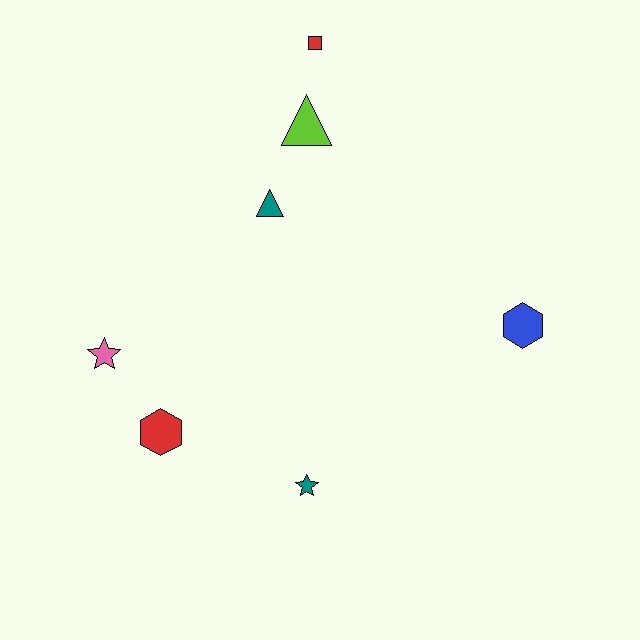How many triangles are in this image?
There are 2 triangles.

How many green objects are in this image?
There are no green objects.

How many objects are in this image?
There are 7 objects.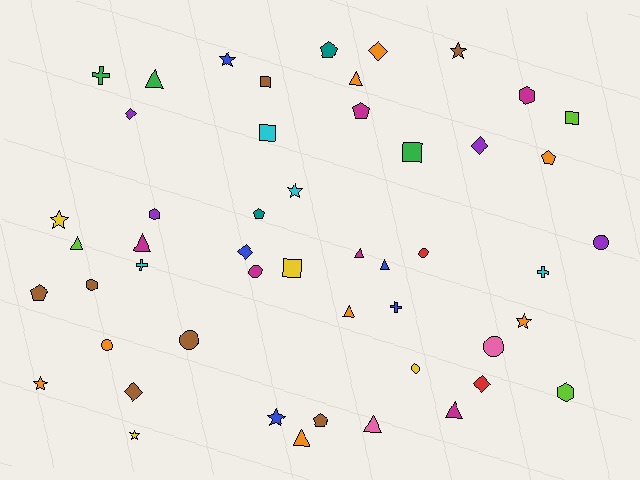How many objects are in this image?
There are 50 objects.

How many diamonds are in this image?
There are 6 diamonds.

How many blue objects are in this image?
There are 5 blue objects.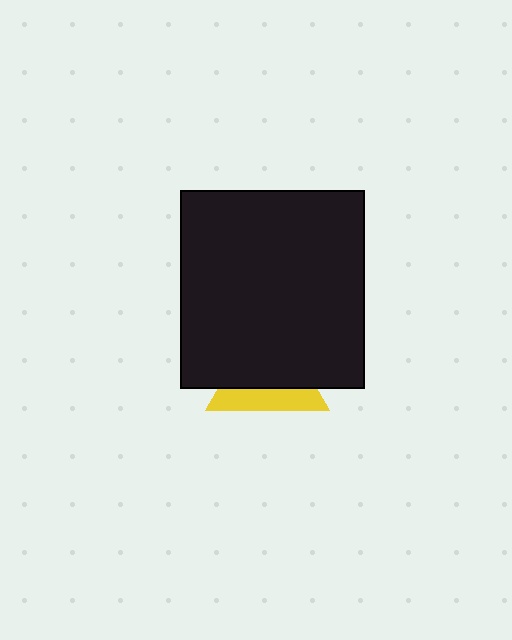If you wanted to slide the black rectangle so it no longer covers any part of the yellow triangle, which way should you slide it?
Slide it up — that is the most direct way to separate the two shapes.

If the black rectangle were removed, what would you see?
You would see the complete yellow triangle.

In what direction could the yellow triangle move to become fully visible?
The yellow triangle could move down. That would shift it out from behind the black rectangle entirely.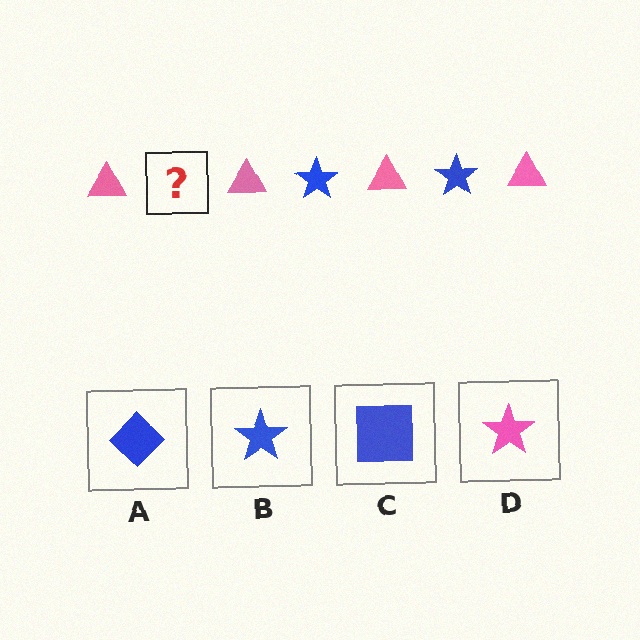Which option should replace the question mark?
Option B.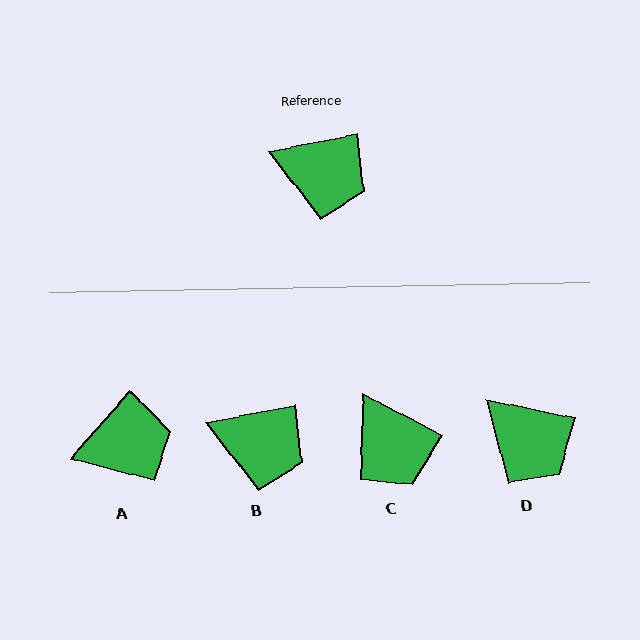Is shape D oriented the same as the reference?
No, it is off by about 23 degrees.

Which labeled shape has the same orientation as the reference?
B.